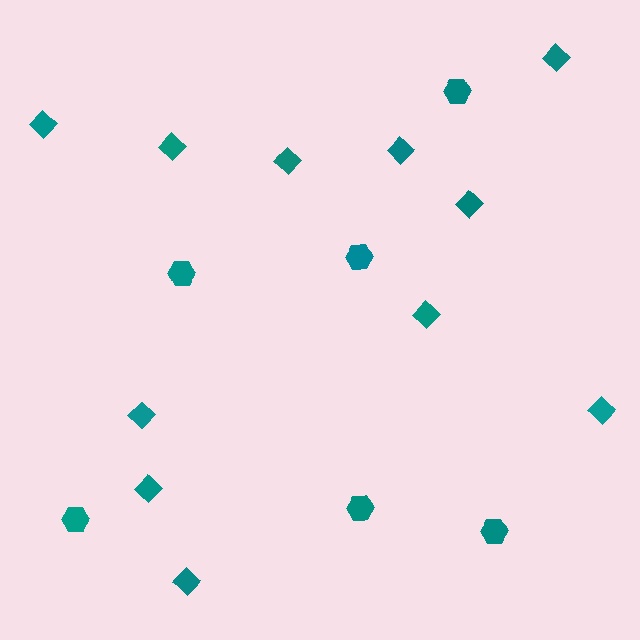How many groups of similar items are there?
There are 2 groups: one group of hexagons (6) and one group of diamonds (11).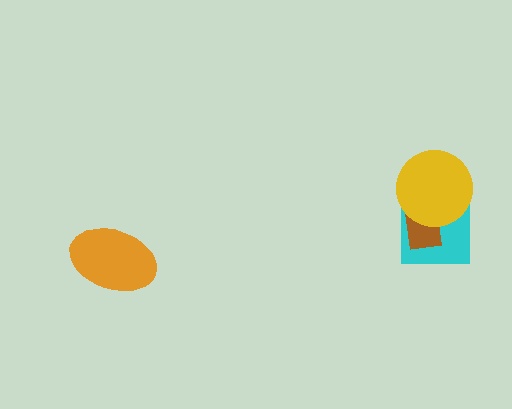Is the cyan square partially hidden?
Yes, it is partially covered by another shape.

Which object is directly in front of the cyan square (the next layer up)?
The brown rectangle is directly in front of the cyan square.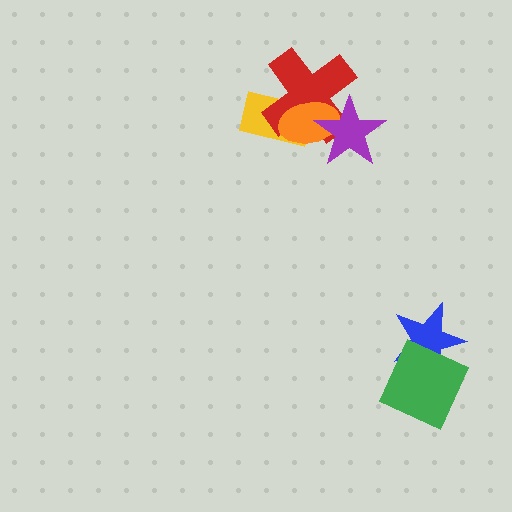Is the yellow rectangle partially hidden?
Yes, it is partially covered by another shape.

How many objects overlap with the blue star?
1 object overlaps with the blue star.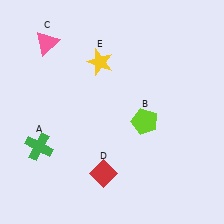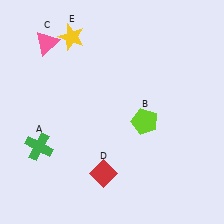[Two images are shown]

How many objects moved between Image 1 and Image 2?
1 object moved between the two images.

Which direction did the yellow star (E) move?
The yellow star (E) moved left.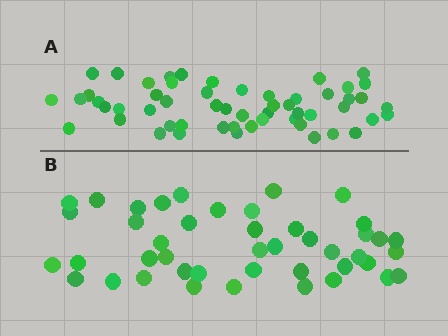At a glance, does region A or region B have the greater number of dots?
Region A (the top region) has more dots.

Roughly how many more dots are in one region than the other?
Region A has roughly 12 or so more dots than region B.